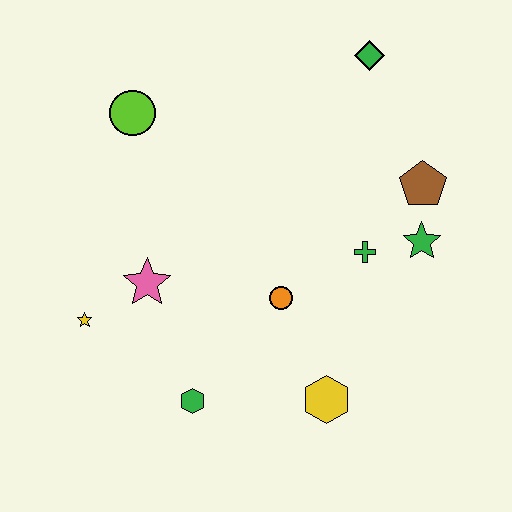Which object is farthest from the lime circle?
The yellow hexagon is farthest from the lime circle.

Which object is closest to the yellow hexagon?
The orange circle is closest to the yellow hexagon.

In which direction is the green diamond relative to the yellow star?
The green diamond is to the right of the yellow star.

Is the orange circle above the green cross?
No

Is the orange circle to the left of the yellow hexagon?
Yes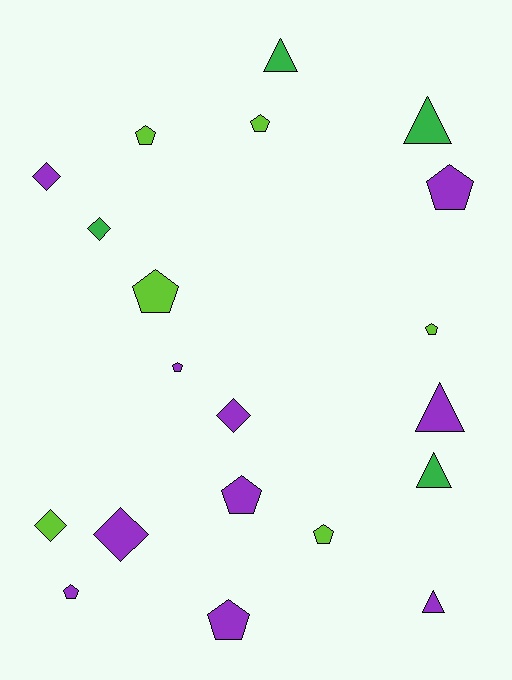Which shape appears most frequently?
Pentagon, with 10 objects.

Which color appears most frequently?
Purple, with 10 objects.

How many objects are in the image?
There are 20 objects.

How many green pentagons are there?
There are no green pentagons.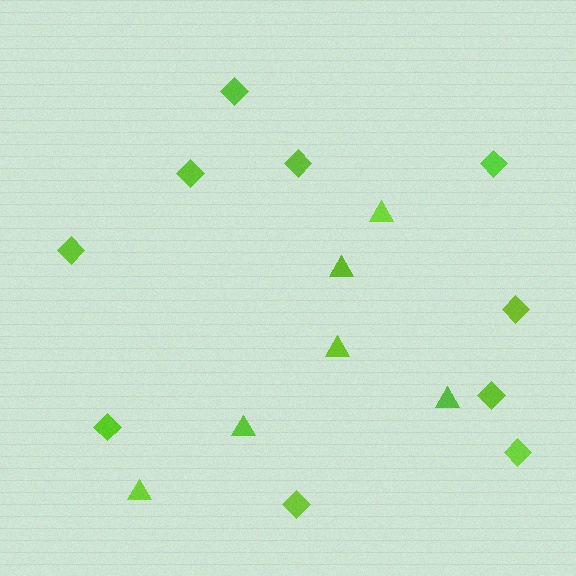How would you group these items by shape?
There are 2 groups: one group of diamonds (10) and one group of triangles (6).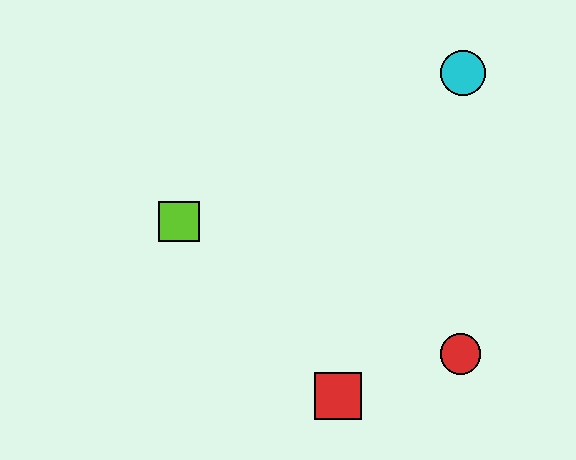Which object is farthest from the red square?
The cyan circle is farthest from the red square.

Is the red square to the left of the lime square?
No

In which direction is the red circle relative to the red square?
The red circle is to the right of the red square.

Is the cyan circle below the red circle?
No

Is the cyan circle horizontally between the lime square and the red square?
No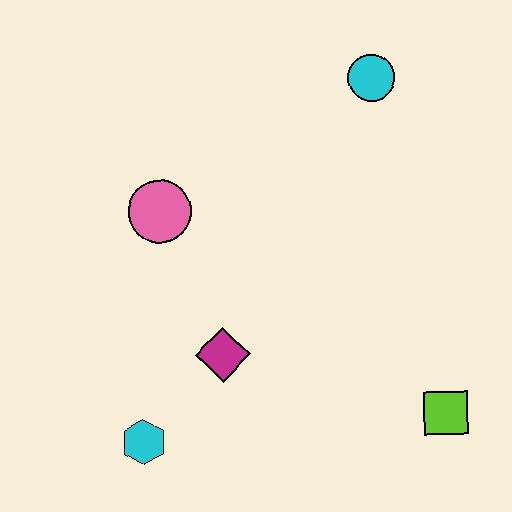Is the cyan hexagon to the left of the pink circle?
Yes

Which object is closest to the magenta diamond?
The cyan hexagon is closest to the magenta diamond.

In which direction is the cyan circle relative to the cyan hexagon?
The cyan circle is above the cyan hexagon.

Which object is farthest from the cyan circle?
The cyan hexagon is farthest from the cyan circle.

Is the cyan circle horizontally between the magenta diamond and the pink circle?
No